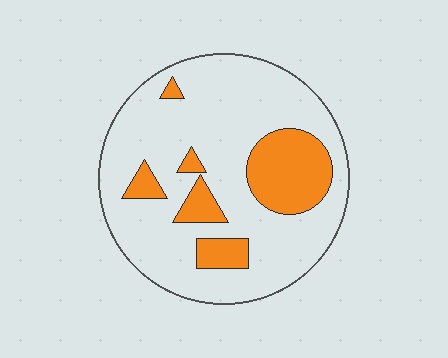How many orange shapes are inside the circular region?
6.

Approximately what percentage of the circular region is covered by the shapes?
Approximately 20%.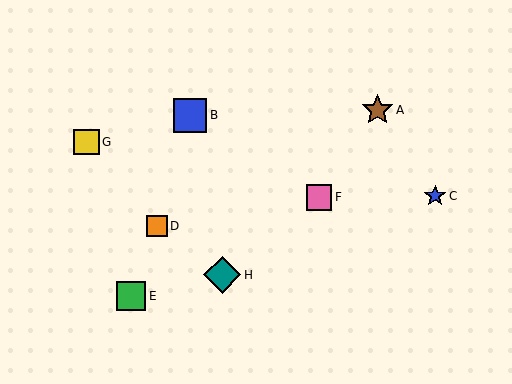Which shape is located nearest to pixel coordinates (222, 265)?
The teal diamond (labeled H) at (222, 275) is nearest to that location.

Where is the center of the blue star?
The center of the blue star is at (435, 196).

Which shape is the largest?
The teal diamond (labeled H) is the largest.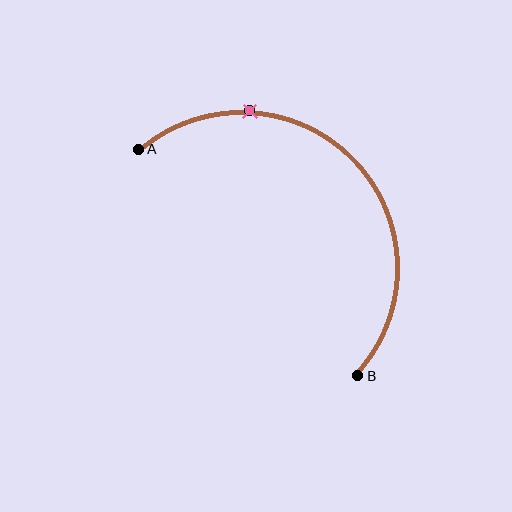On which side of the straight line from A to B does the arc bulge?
The arc bulges above and to the right of the straight line connecting A and B.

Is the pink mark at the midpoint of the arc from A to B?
No. The pink mark lies on the arc but is closer to endpoint A. The arc midpoint would be at the point on the curve equidistant along the arc from both A and B.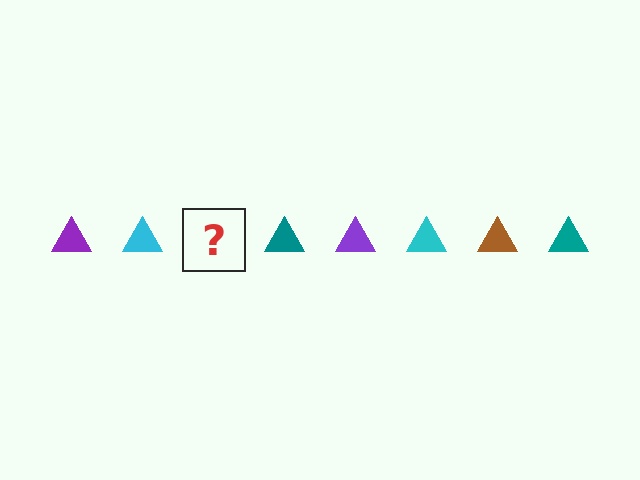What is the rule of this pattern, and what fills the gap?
The rule is that the pattern cycles through purple, cyan, brown, teal triangles. The gap should be filled with a brown triangle.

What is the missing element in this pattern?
The missing element is a brown triangle.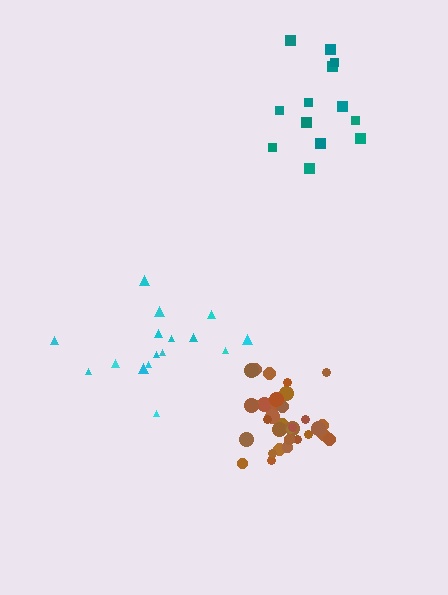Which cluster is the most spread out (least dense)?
Teal.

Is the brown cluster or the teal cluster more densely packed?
Brown.